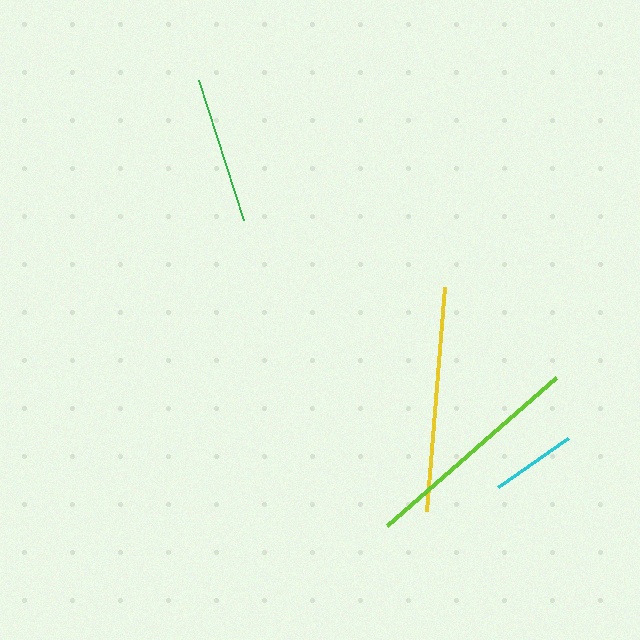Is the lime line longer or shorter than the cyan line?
The lime line is longer than the cyan line.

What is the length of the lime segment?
The lime segment is approximately 224 pixels long.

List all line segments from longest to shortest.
From longest to shortest: yellow, lime, green, cyan.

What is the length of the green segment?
The green segment is approximately 147 pixels long.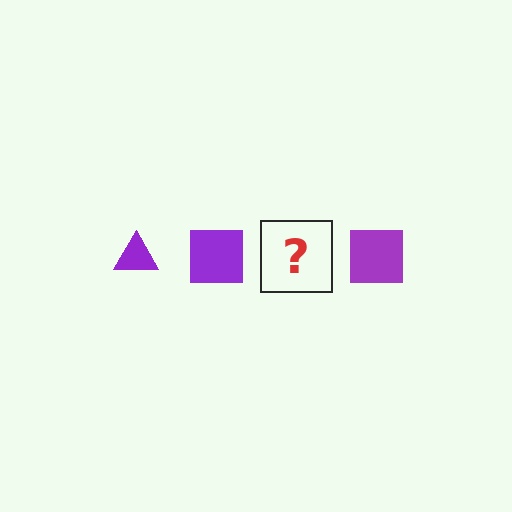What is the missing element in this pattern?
The missing element is a purple triangle.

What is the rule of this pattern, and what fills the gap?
The rule is that the pattern cycles through triangle, square shapes in purple. The gap should be filled with a purple triangle.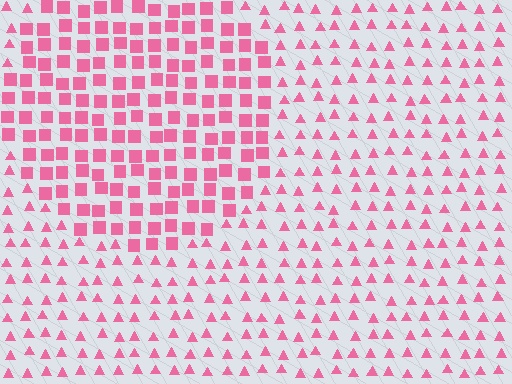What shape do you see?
I see a circle.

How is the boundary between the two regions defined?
The boundary is defined by a change in element shape: squares inside vs. triangles outside. All elements share the same color and spacing.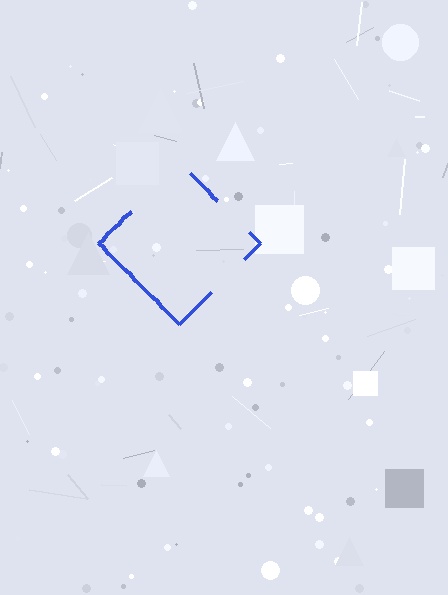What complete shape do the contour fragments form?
The contour fragments form a diamond.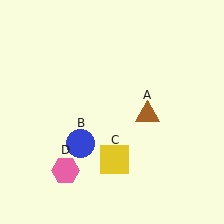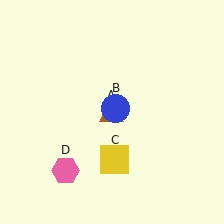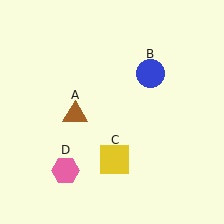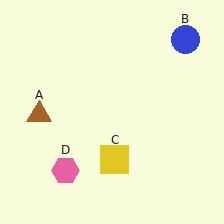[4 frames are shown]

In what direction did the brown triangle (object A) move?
The brown triangle (object A) moved left.